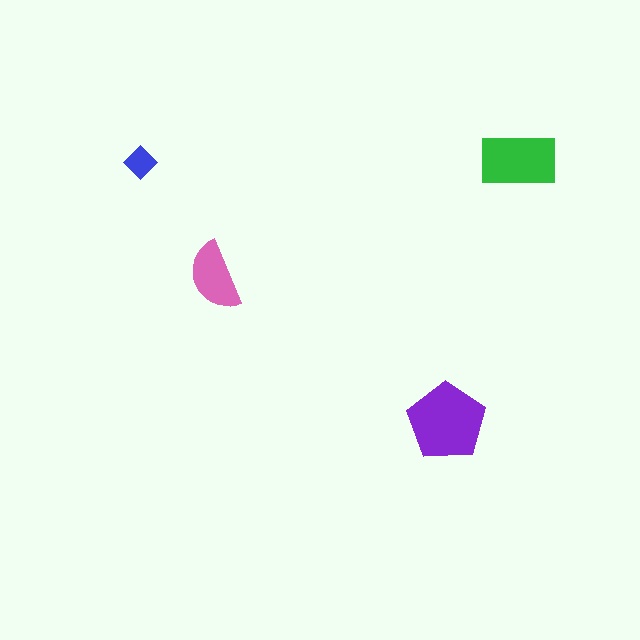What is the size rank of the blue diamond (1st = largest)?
4th.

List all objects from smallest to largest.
The blue diamond, the pink semicircle, the green rectangle, the purple pentagon.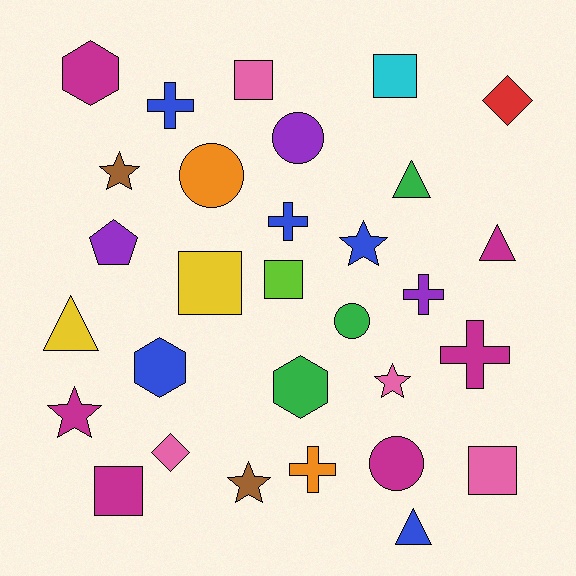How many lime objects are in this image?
There is 1 lime object.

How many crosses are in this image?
There are 5 crosses.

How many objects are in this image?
There are 30 objects.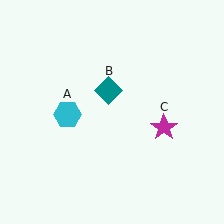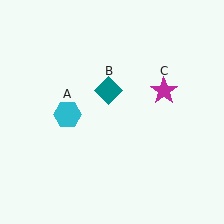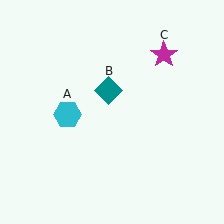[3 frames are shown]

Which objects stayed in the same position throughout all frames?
Cyan hexagon (object A) and teal diamond (object B) remained stationary.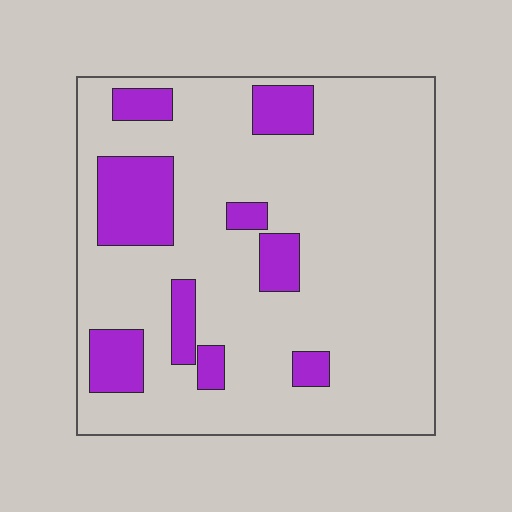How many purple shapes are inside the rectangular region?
9.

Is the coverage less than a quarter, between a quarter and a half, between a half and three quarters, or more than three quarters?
Less than a quarter.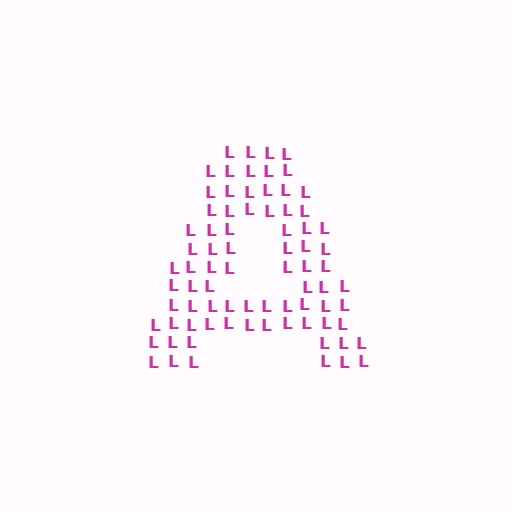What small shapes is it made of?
It is made of small letter L's.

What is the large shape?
The large shape is the letter A.